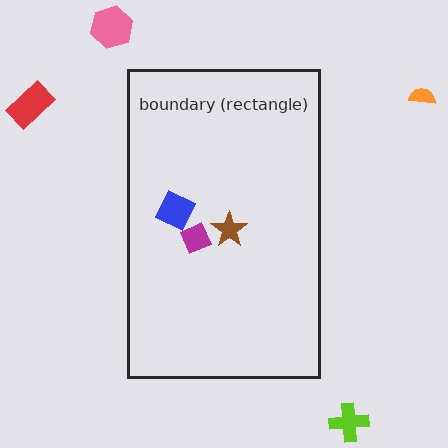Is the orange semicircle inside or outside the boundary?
Outside.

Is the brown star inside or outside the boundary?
Inside.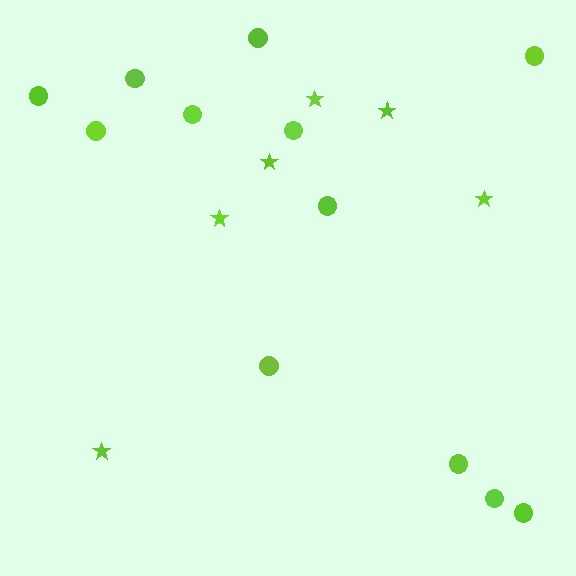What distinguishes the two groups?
There are 2 groups: one group of circles (12) and one group of stars (6).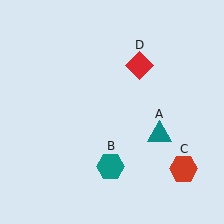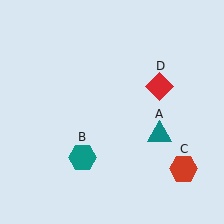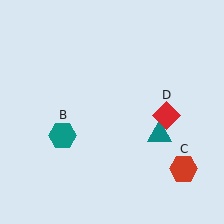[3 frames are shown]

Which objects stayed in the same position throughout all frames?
Teal triangle (object A) and red hexagon (object C) remained stationary.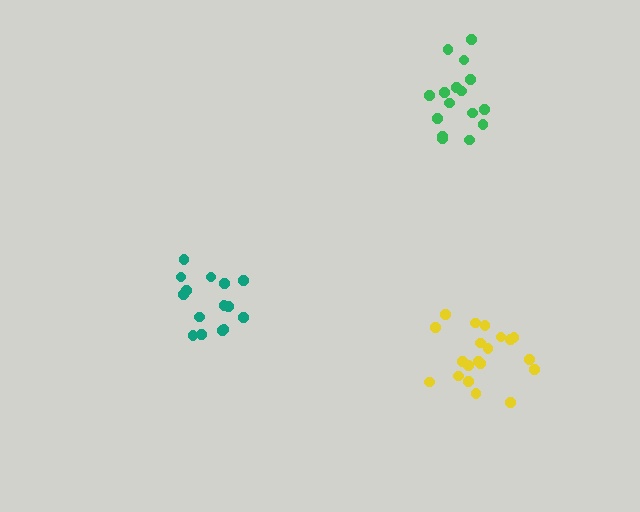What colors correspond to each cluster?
The clusters are colored: green, yellow, teal.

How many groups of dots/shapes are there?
There are 3 groups.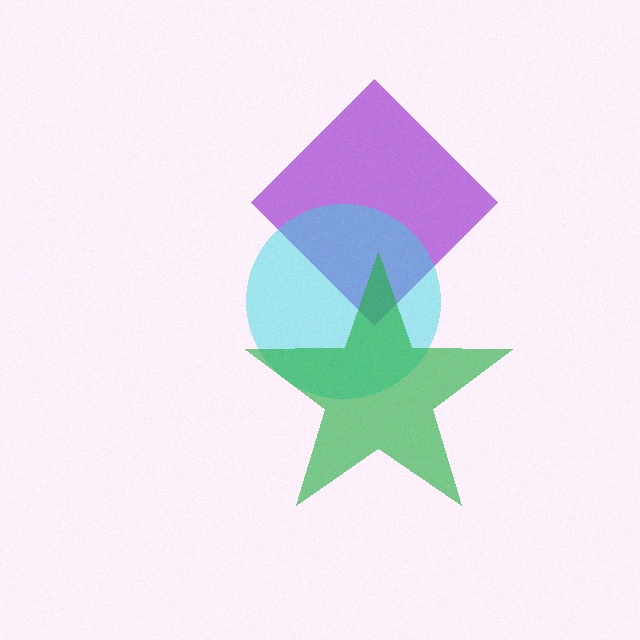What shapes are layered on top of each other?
The layered shapes are: a purple diamond, a cyan circle, a green star.